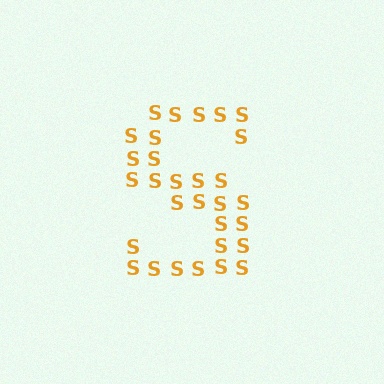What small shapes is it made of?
It is made of small letter S's.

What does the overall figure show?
The overall figure shows the letter S.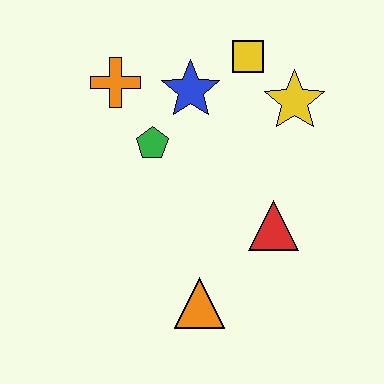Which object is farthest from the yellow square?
The orange triangle is farthest from the yellow square.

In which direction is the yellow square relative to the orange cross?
The yellow square is to the right of the orange cross.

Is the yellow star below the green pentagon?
No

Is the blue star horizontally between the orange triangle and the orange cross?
Yes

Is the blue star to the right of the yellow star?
No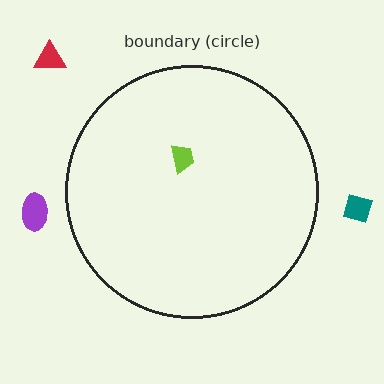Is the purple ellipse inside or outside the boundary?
Outside.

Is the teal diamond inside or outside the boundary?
Outside.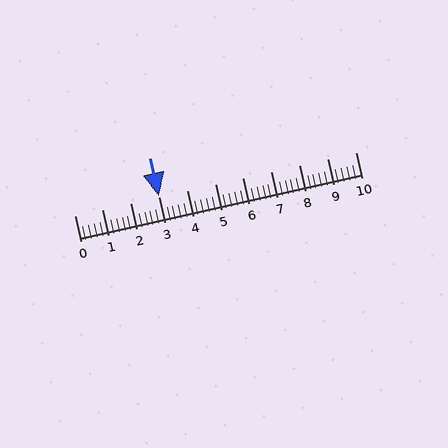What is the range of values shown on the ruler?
The ruler shows values from 0 to 10.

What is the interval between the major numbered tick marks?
The major tick marks are spaced 1 units apart.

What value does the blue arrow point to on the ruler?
The blue arrow points to approximately 3.0.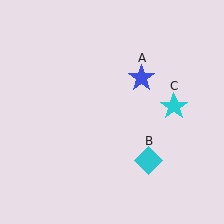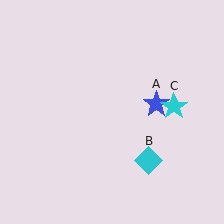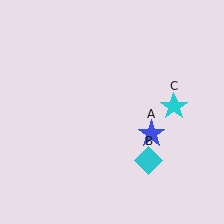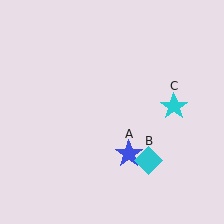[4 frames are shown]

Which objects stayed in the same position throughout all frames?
Cyan diamond (object B) and cyan star (object C) remained stationary.